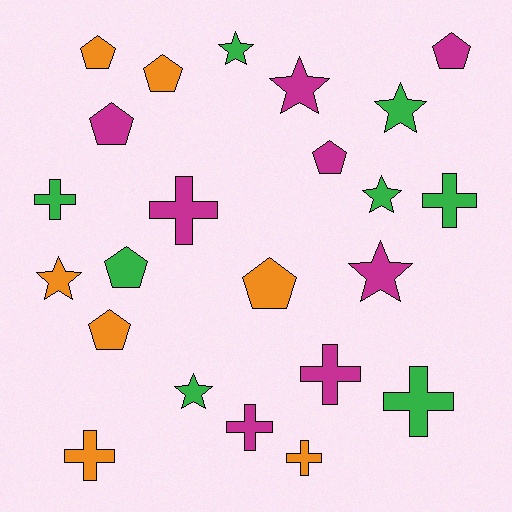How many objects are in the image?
There are 23 objects.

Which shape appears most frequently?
Cross, with 8 objects.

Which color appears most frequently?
Green, with 8 objects.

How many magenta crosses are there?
There are 3 magenta crosses.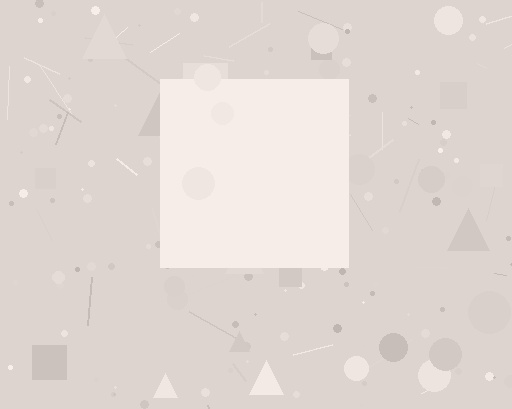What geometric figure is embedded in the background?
A square is embedded in the background.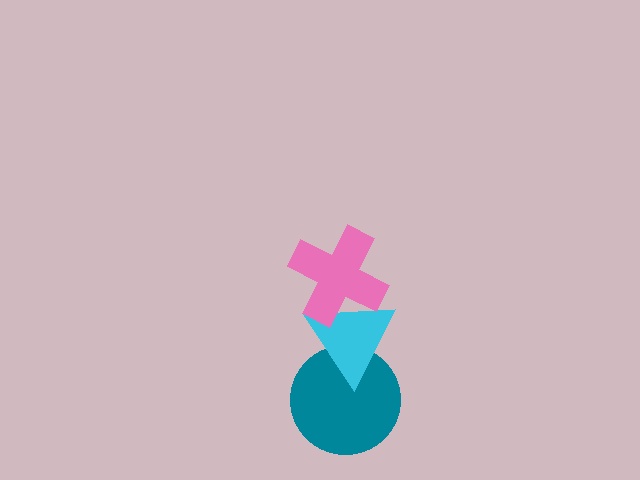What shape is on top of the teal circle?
The cyan triangle is on top of the teal circle.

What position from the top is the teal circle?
The teal circle is 3rd from the top.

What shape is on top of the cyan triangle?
The pink cross is on top of the cyan triangle.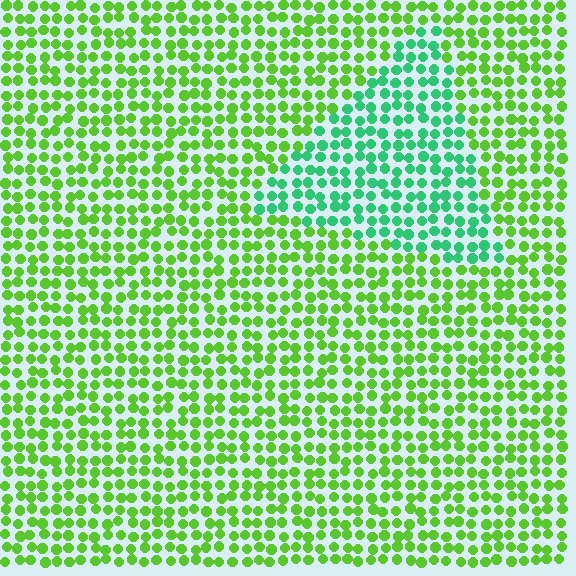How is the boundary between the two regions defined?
The boundary is defined purely by a slight shift in hue (about 45 degrees). Spacing, size, and orientation are identical on both sides.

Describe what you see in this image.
The image is filled with small lime elements in a uniform arrangement. A triangle-shaped region is visible where the elements are tinted to a slightly different hue, forming a subtle color boundary.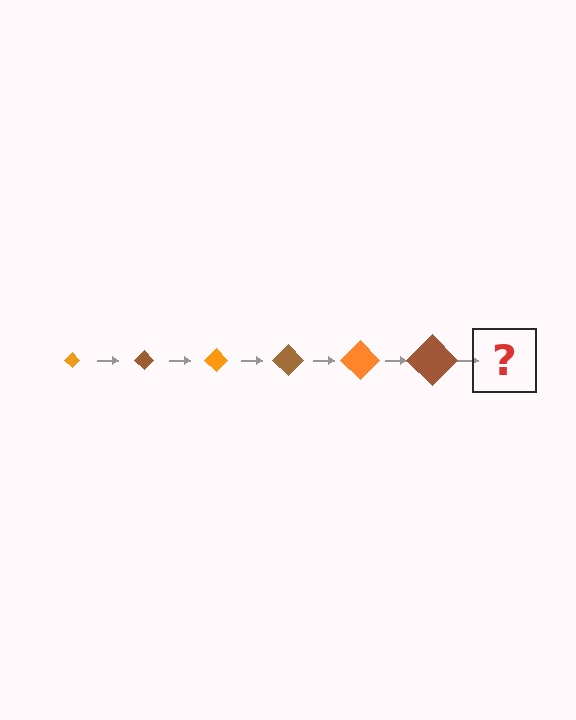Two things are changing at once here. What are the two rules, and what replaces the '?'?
The two rules are that the diamond grows larger each step and the color cycles through orange and brown. The '?' should be an orange diamond, larger than the previous one.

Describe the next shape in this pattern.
It should be an orange diamond, larger than the previous one.